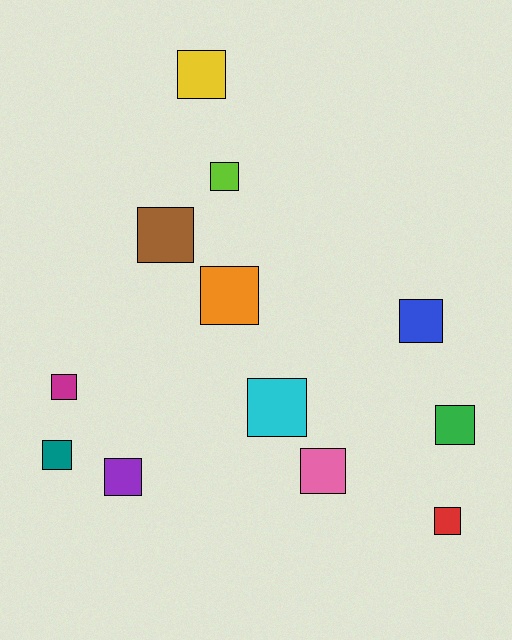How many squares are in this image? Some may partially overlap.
There are 12 squares.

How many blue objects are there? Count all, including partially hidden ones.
There is 1 blue object.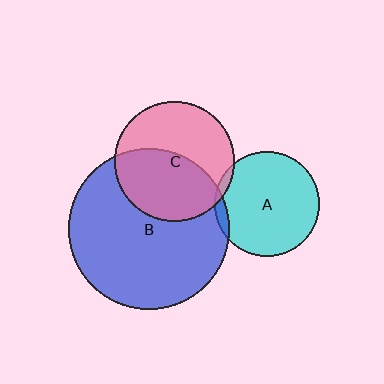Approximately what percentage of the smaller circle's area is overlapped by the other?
Approximately 50%.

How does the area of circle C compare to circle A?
Approximately 1.3 times.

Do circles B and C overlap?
Yes.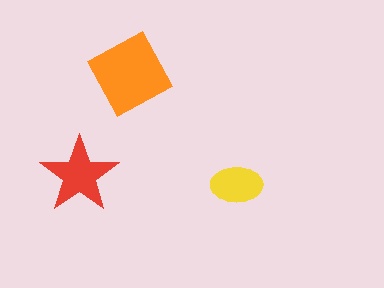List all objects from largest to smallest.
The orange diamond, the red star, the yellow ellipse.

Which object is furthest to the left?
The red star is leftmost.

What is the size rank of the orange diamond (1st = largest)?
1st.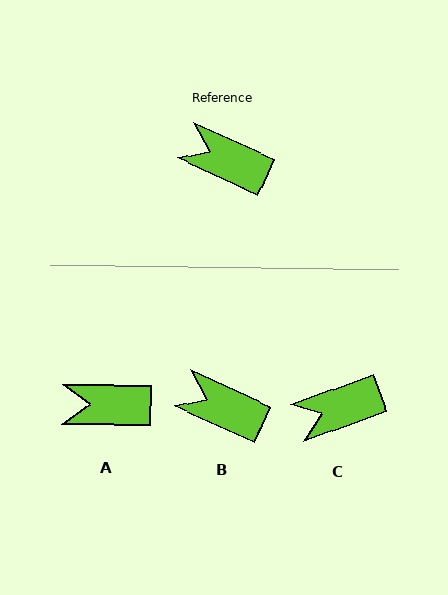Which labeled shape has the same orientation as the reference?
B.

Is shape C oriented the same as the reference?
No, it is off by about 45 degrees.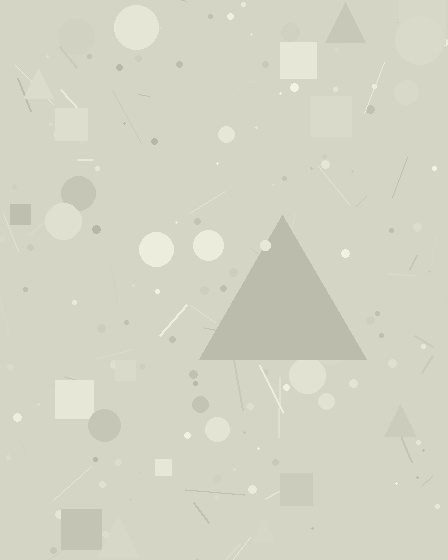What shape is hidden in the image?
A triangle is hidden in the image.